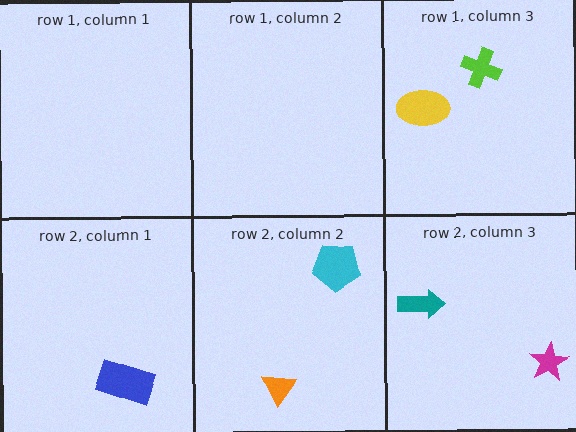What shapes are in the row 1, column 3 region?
The yellow ellipse, the lime cross.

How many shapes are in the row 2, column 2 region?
2.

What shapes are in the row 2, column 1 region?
The blue rectangle.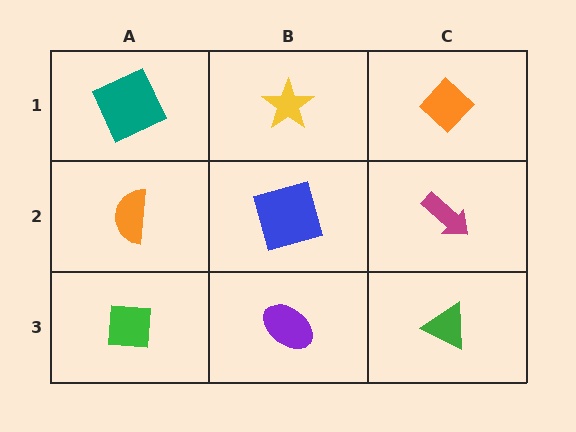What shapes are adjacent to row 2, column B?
A yellow star (row 1, column B), a purple ellipse (row 3, column B), an orange semicircle (row 2, column A), a magenta arrow (row 2, column C).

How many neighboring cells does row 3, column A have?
2.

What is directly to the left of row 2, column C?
A blue square.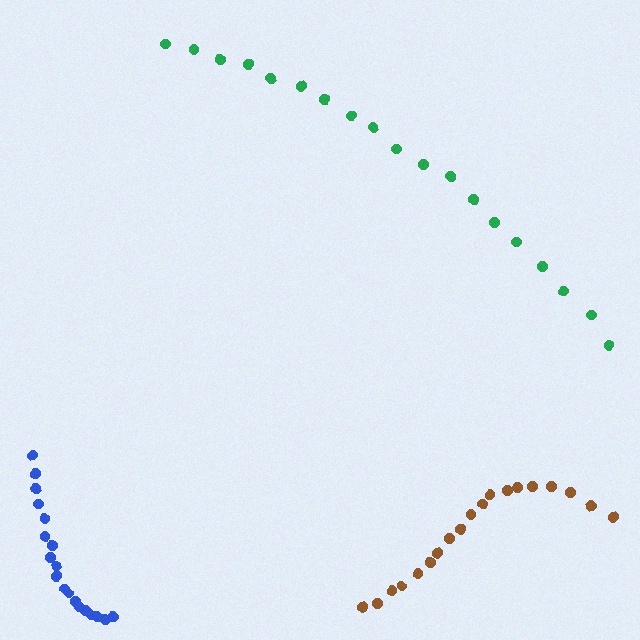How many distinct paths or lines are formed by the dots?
There are 3 distinct paths.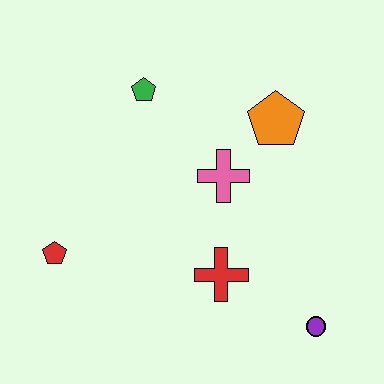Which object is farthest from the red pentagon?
The purple circle is farthest from the red pentagon.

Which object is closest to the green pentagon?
The pink cross is closest to the green pentagon.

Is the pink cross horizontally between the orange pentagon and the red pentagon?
Yes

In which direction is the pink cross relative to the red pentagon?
The pink cross is to the right of the red pentagon.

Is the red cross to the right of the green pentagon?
Yes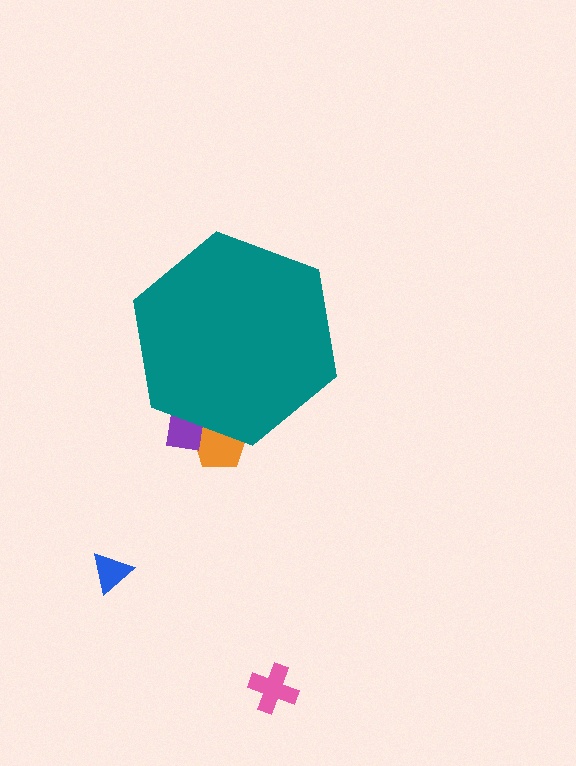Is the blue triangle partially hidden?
No, the blue triangle is fully visible.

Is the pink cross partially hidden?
No, the pink cross is fully visible.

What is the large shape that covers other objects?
A teal hexagon.